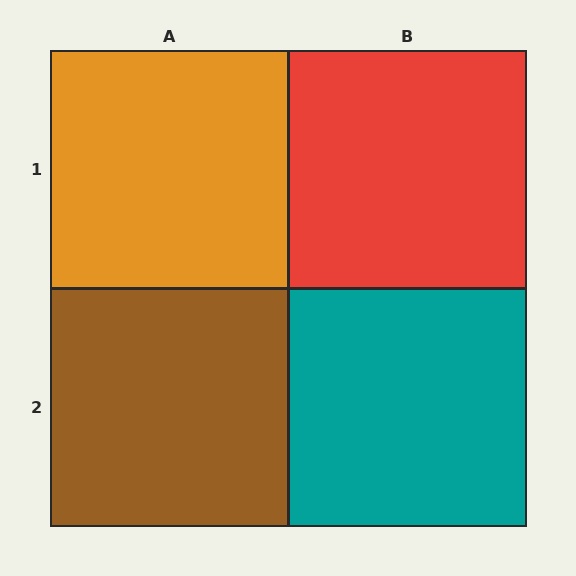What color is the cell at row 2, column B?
Teal.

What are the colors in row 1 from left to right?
Orange, red.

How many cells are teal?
1 cell is teal.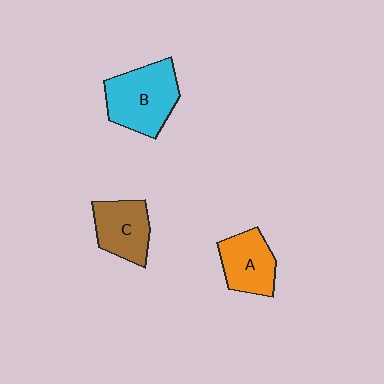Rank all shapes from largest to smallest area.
From largest to smallest: B (cyan), C (brown), A (orange).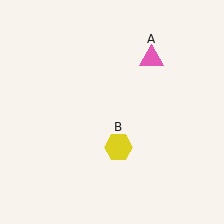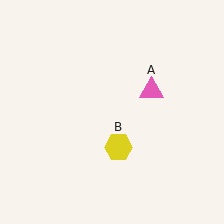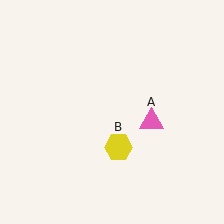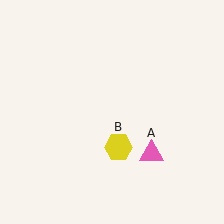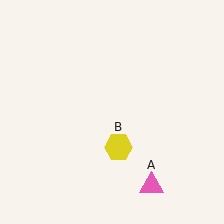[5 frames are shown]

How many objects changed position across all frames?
1 object changed position: pink triangle (object A).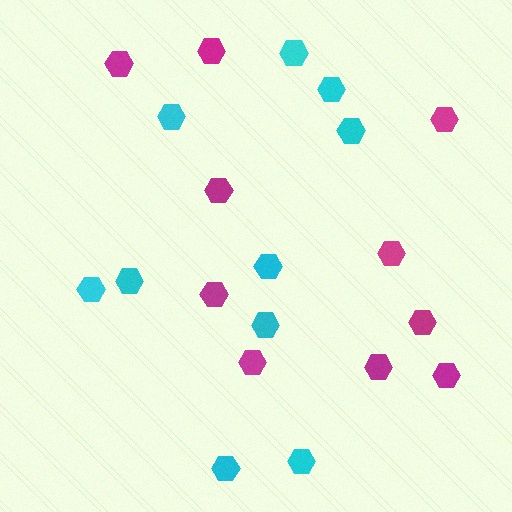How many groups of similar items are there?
There are 2 groups: one group of magenta hexagons (10) and one group of cyan hexagons (10).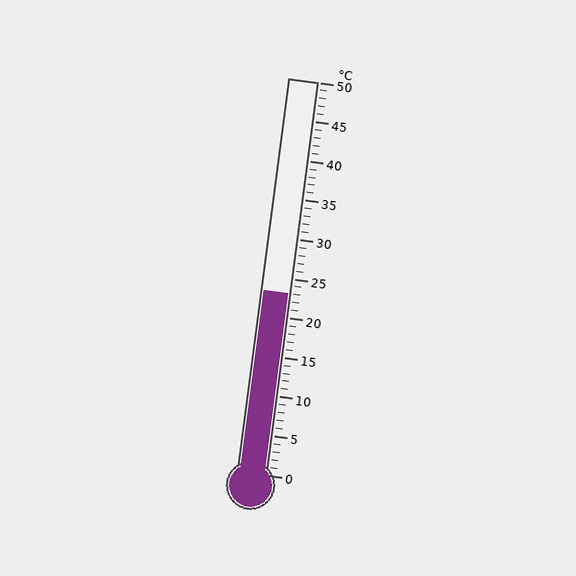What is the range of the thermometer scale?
The thermometer scale ranges from 0°C to 50°C.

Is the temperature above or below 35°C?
The temperature is below 35°C.